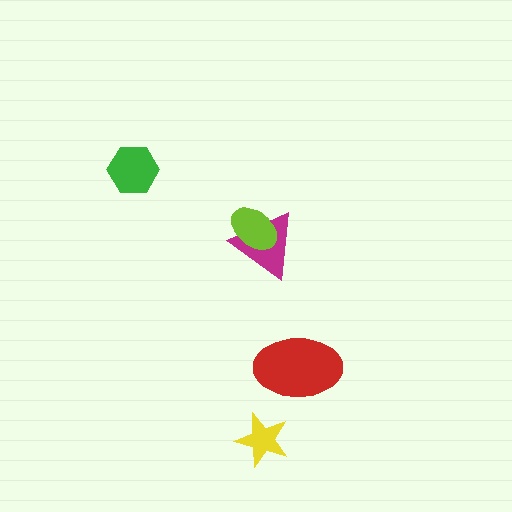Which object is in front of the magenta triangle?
The lime ellipse is in front of the magenta triangle.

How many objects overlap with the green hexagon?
0 objects overlap with the green hexagon.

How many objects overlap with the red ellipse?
0 objects overlap with the red ellipse.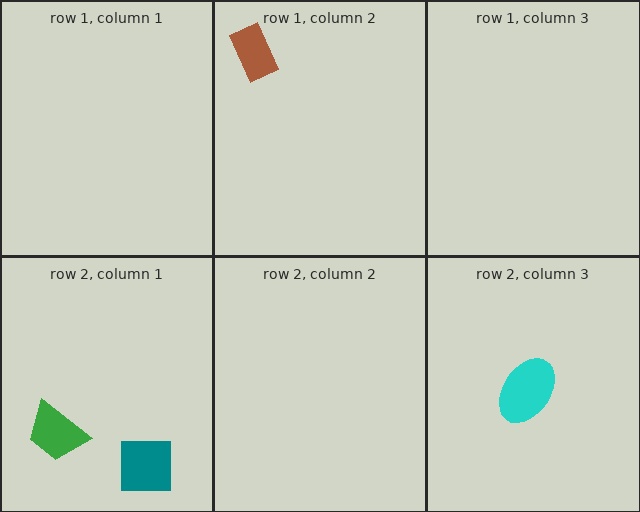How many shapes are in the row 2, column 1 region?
2.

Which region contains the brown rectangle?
The row 1, column 2 region.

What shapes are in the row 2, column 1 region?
The teal square, the green trapezoid.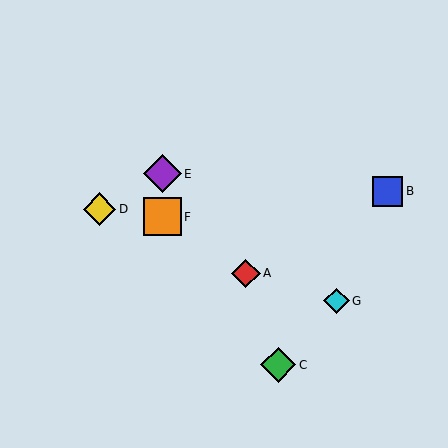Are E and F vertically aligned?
Yes, both are at x≈162.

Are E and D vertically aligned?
No, E is at x≈162 and D is at x≈99.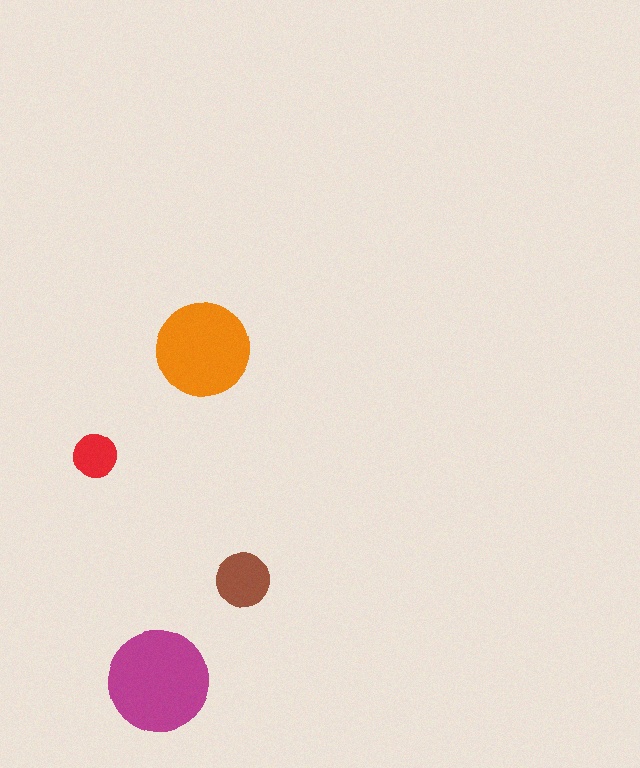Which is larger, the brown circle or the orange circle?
The orange one.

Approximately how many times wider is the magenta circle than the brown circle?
About 2 times wider.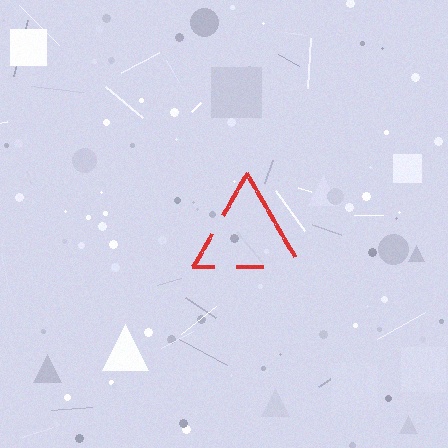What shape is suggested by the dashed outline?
The dashed outline suggests a triangle.